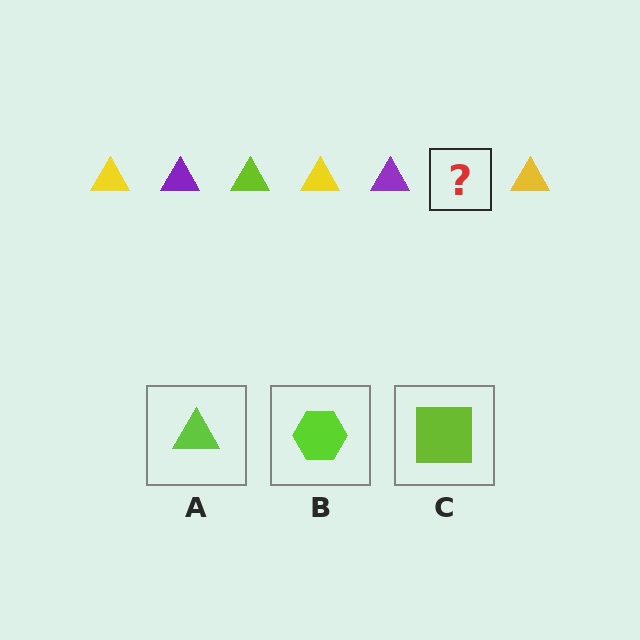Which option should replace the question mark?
Option A.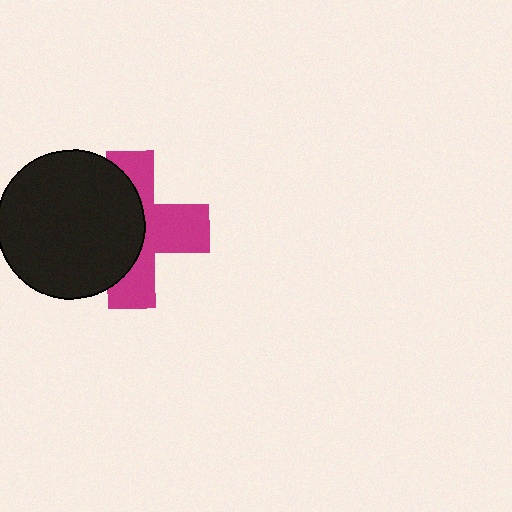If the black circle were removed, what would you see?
You would see the complete magenta cross.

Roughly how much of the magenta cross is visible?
About half of it is visible (roughly 51%).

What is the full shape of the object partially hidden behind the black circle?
The partially hidden object is a magenta cross.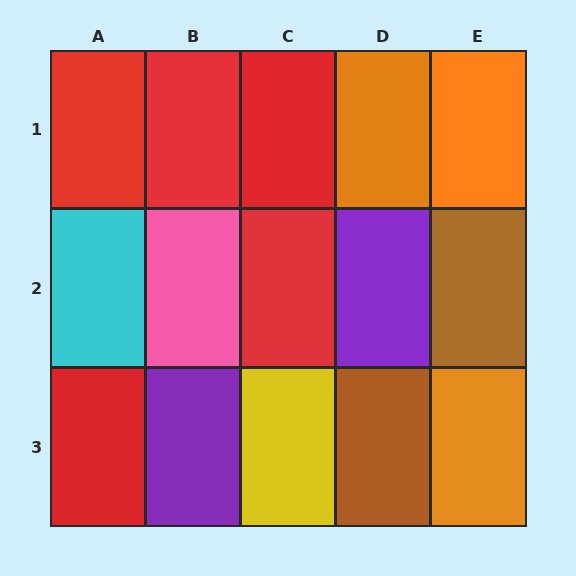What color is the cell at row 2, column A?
Cyan.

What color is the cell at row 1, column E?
Orange.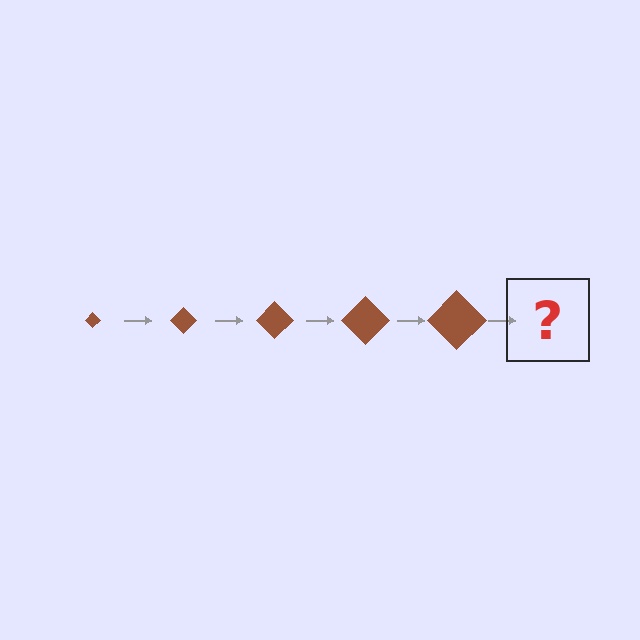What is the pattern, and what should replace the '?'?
The pattern is that the diamond gets progressively larger each step. The '?' should be a brown diamond, larger than the previous one.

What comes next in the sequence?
The next element should be a brown diamond, larger than the previous one.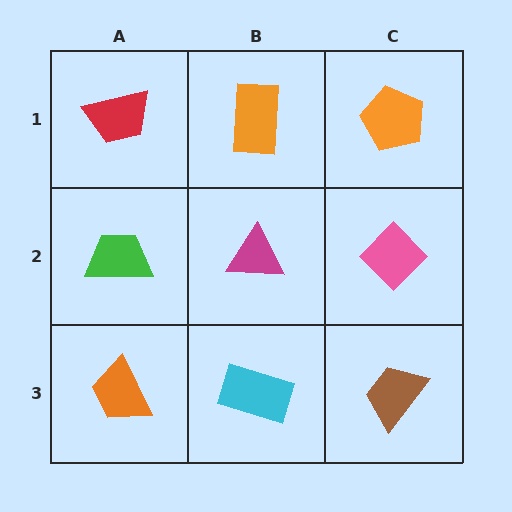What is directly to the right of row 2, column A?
A magenta triangle.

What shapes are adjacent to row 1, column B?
A magenta triangle (row 2, column B), a red trapezoid (row 1, column A), an orange pentagon (row 1, column C).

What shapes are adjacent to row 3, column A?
A green trapezoid (row 2, column A), a cyan rectangle (row 3, column B).